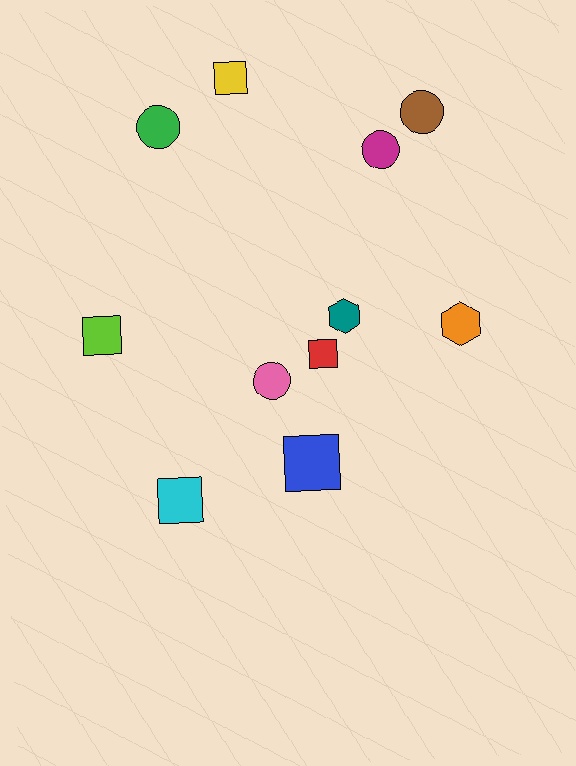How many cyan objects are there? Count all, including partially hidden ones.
There is 1 cyan object.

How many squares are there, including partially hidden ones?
There are 5 squares.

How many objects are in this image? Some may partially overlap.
There are 11 objects.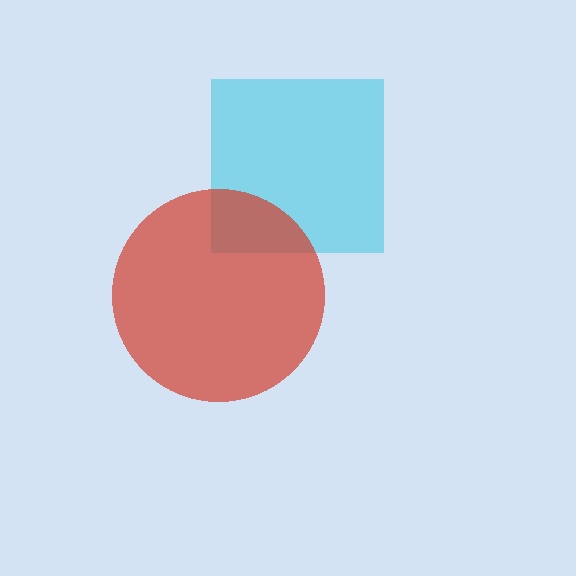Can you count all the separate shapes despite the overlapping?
Yes, there are 2 separate shapes.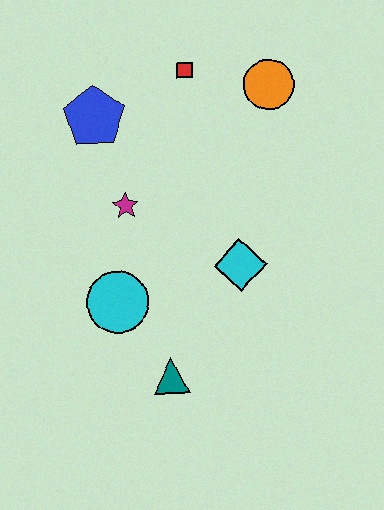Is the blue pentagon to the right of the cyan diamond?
No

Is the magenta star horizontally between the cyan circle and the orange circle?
Yes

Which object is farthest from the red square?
The teal triangle is farthest from the red square.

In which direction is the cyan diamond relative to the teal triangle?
The cyan diamond is above the teal triangle.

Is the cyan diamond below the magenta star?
Yes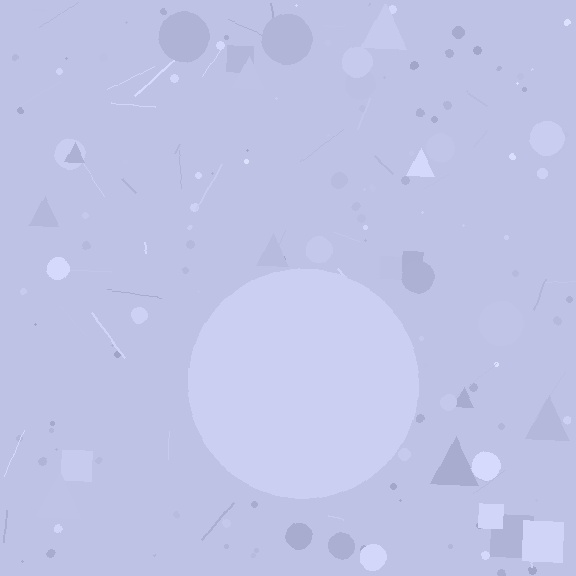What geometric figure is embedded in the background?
A circle is embedded in the background.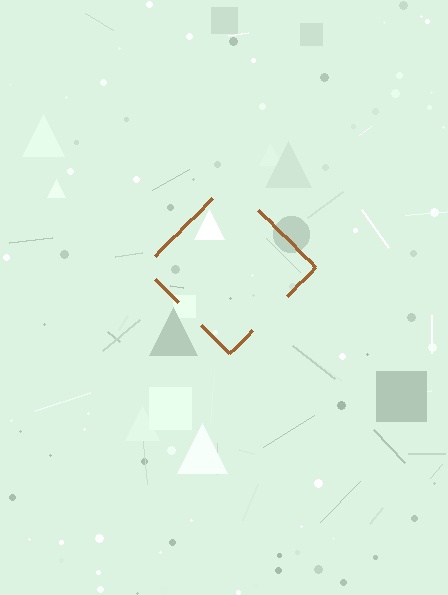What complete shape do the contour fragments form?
The contour fragments form a diamond.